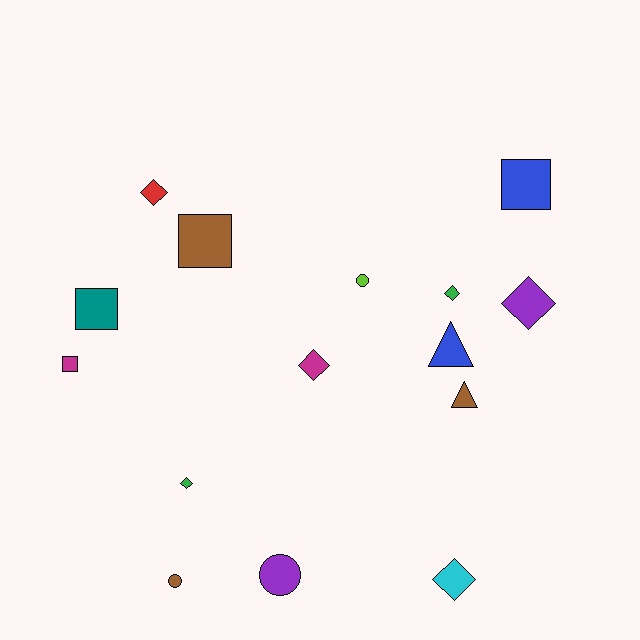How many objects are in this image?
There are 15 objects.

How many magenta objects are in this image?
There are 2 magenta objects.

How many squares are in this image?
There are 4 squares.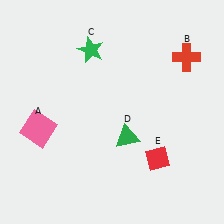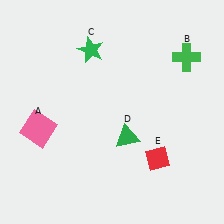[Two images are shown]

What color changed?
The cross (B) changed from red in Image 1 to green in Image 2.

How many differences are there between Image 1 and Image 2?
There is 1 difference between the two images.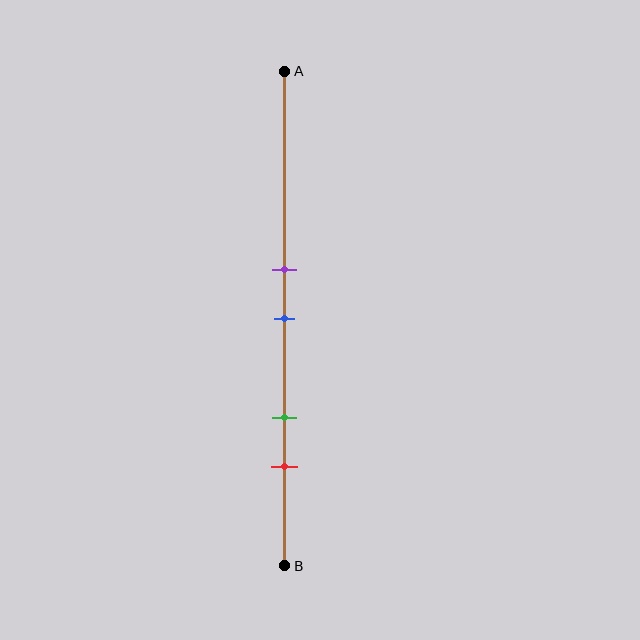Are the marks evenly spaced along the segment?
No, the marks are not evenly spaced.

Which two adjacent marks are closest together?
The purple and blue marks are the closest adjacent pair.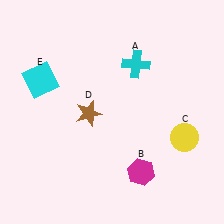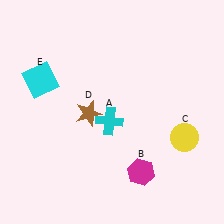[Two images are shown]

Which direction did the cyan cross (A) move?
The cyan cross (A) moved down.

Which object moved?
The cyan cross (A) moved down.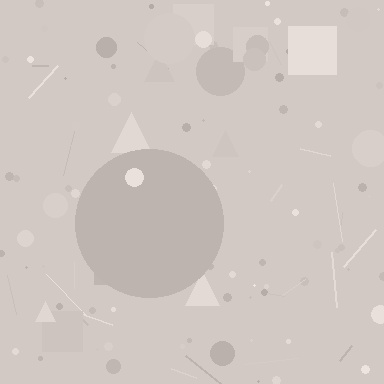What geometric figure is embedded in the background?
A circle is embedded in the background.